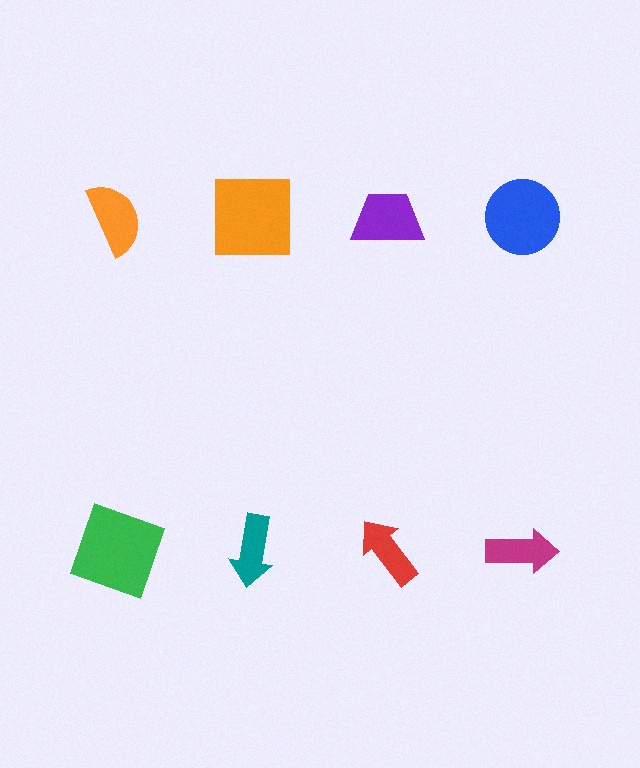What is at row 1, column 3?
A purple trapezoid.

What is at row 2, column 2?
A teal arrow.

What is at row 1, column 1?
An orange semicircle.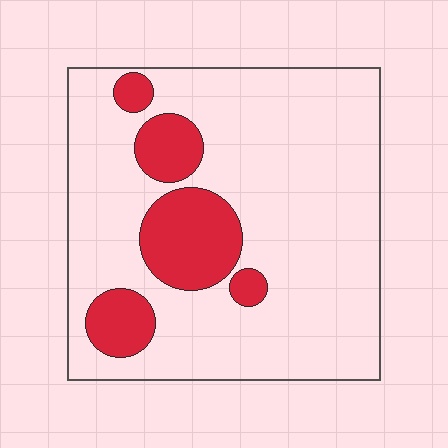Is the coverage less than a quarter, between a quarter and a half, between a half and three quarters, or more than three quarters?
Less than a quarter.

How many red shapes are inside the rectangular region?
5.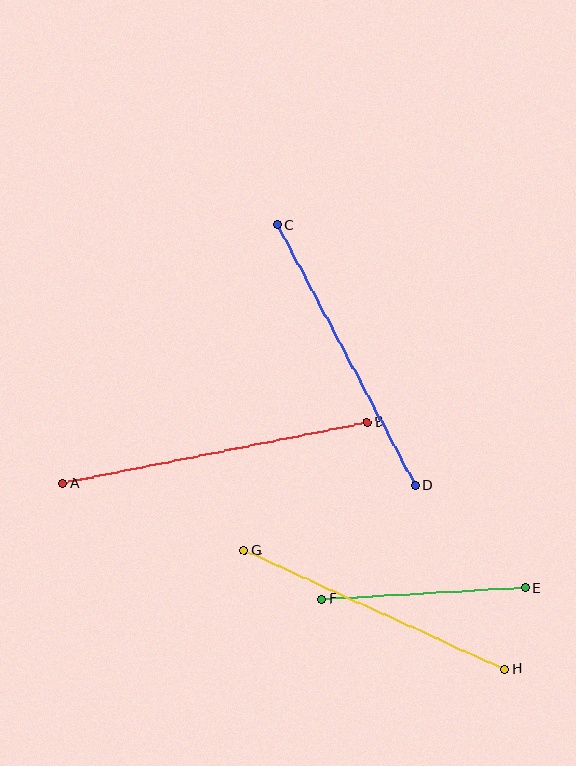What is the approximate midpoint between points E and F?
The midpoint is at approximately (423, 594) pixels.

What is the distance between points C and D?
The distance is approximately 295 pixels.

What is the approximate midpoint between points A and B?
The midpoint is at approximately (215, 453) pixels.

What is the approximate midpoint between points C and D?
The midpoint is at approximately (346, 355) pixels.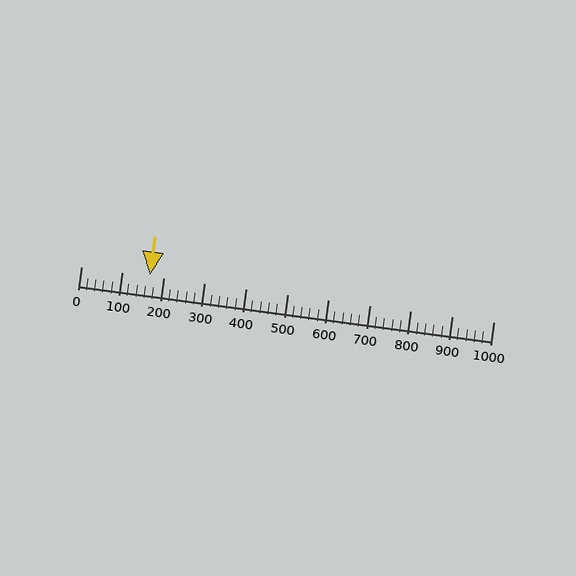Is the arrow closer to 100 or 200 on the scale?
The arrow is closer to 200.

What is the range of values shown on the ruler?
The ruler shows values from 0 to 1000.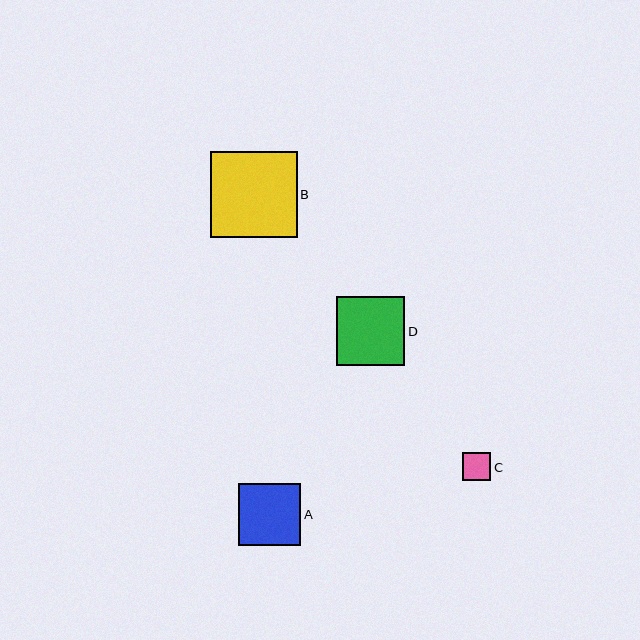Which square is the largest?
Square B is the largest with a size of approximately 87 pixels.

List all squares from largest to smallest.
From largest to smallest: B, D, A, C.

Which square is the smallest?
Square C is the smallest with a size of approximately 28 pixels.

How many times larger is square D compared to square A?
Square D is approximately 1.1 times the size of square A.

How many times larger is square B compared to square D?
Square B is approximately 1.3 times the size of square D.